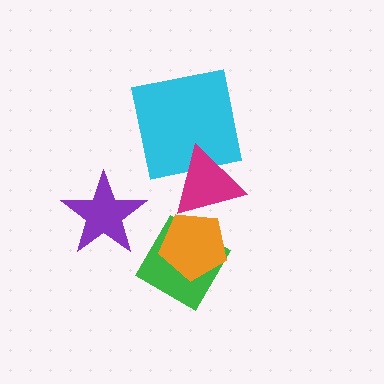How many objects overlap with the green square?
1 object overlaps with the green square.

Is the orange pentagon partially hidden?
Yes, it is partially covered by another shape.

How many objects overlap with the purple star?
0 objects overlap with the purple star.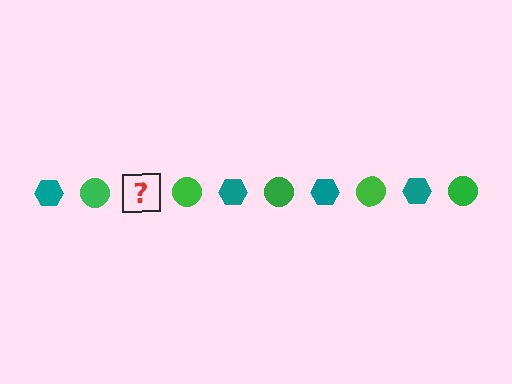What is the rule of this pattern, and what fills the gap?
The rule is that the pattern alternates between teal hexagon and green circle. The gap should be filled with a teal hexagon.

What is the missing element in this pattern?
The missing element is a teal hexagon.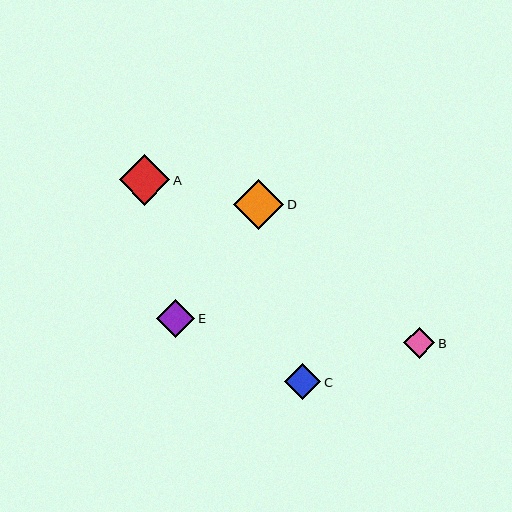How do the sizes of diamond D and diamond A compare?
Diamond D and diamond A are approximately the same size.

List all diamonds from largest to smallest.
From largest to smallest: D, A, E, C, B.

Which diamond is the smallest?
Diamond B is the smallest with a size of approximately 31 pixels.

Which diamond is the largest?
Diamond D is the largest with a size of approximately 50 pixels.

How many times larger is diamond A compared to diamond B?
Diamond A is approximately 1.6 times the size of diamond B.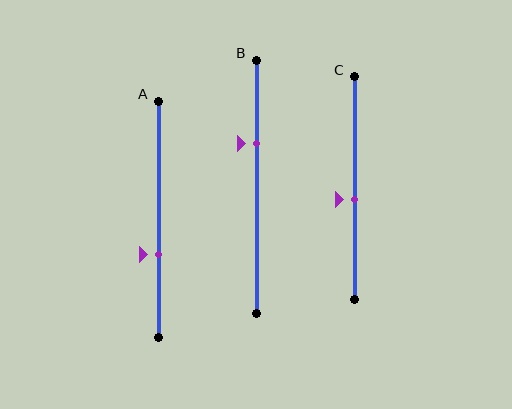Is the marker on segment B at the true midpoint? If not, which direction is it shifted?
No, the marker on segment B is shifted upward by about 17% of the segment length.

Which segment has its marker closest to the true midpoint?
Segment C has its marker closest to the true midpoint.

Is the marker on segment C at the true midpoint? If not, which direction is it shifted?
No, the marker on segment C is shifted downward by about 5% of the segment length.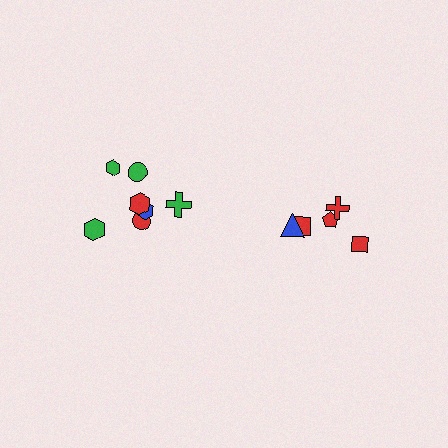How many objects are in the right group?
There are 5 objects.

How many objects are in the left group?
There are 7 objects.